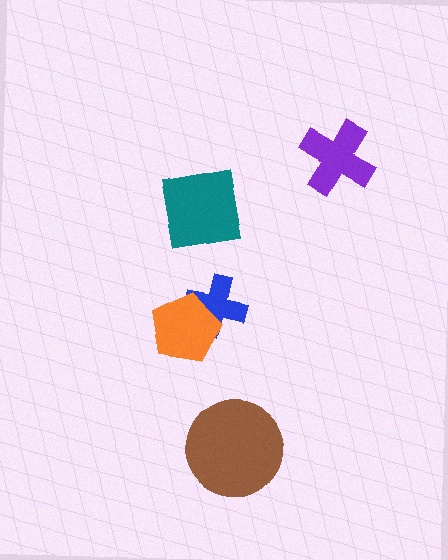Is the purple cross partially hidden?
No, no other shape covers it.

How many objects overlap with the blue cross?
1 object overlaps with the blue cross.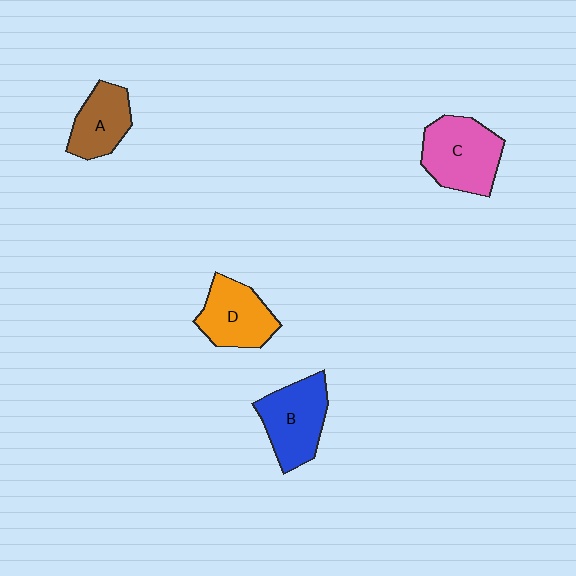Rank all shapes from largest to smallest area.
From largest to smallest: C (pink), B (blue), D (orange), A (brown).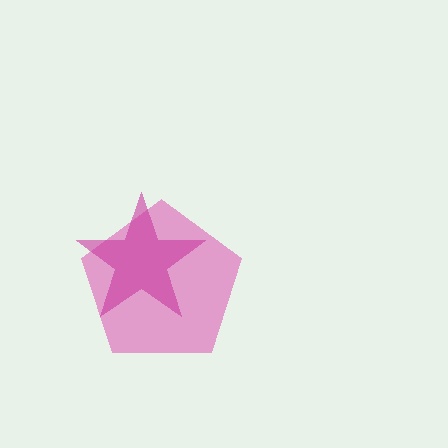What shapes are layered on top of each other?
The layered shapes are: a pink pentagon, a magenta star.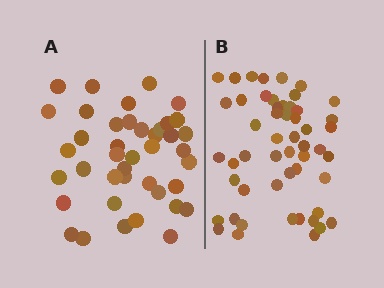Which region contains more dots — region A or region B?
Region B (the right region) has more dots.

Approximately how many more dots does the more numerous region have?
Region B has roughly 12 or so more dots than region A.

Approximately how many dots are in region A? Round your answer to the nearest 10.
About 40 dots. (The exact count is 41, which rounds to 40.)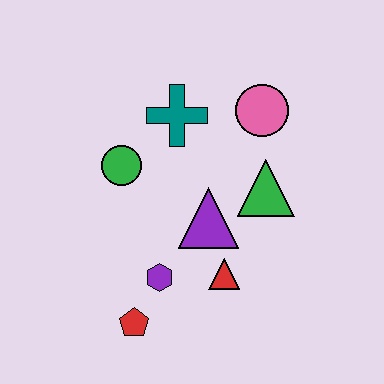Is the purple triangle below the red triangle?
No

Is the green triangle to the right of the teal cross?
Yes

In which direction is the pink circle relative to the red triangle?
The pink circle is above the red triangle.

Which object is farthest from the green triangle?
The red pentagon is farthest from the green triangle.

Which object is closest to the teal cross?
The green circle is closest to the teal cross.